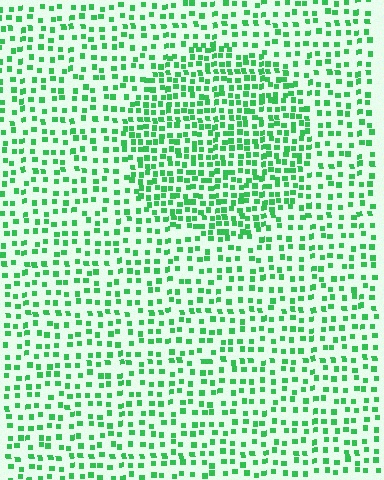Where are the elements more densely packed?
The elements are more densely packed inside the circle boundary.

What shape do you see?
I see a circle.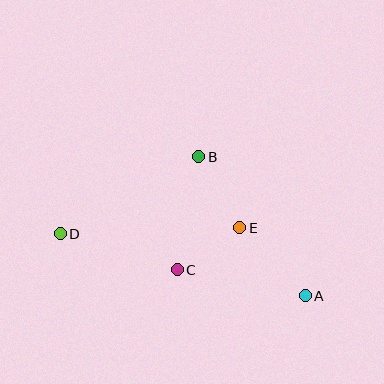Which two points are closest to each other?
Points C and E are closest to each other.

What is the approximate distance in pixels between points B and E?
The distance between B and E is approximately 82 pixels.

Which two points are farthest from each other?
Points A and D are farthest from each other.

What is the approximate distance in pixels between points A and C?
The distance between A and C is approximately 131 pixels.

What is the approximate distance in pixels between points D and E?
The distance between D and E is approximately 180 pixels.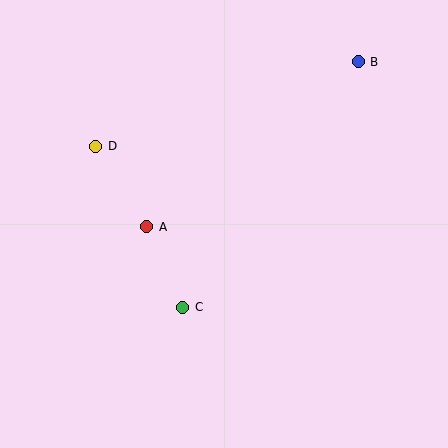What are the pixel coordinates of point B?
Point B is at (358, 62).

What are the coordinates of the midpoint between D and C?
The midpoint between D and C is at (139, 227).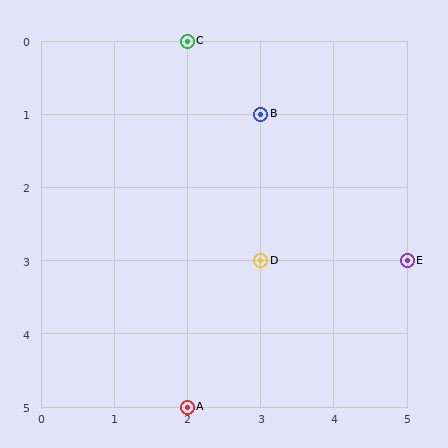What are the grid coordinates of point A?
Point A is at grid coordinates (2, 5).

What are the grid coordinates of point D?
Point D is at grid coordinates (3, 3).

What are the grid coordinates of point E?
Point E is at grid coordinates (5, 3).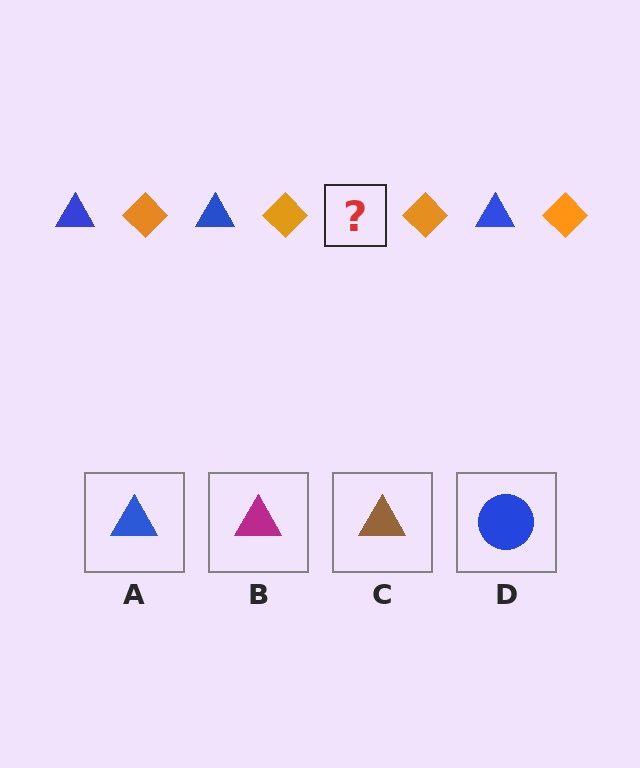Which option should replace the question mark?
Option A.